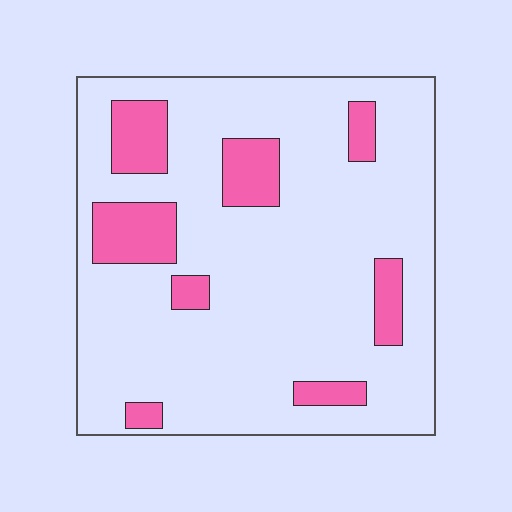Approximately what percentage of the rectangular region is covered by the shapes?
Approximately 15%.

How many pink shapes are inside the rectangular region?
8.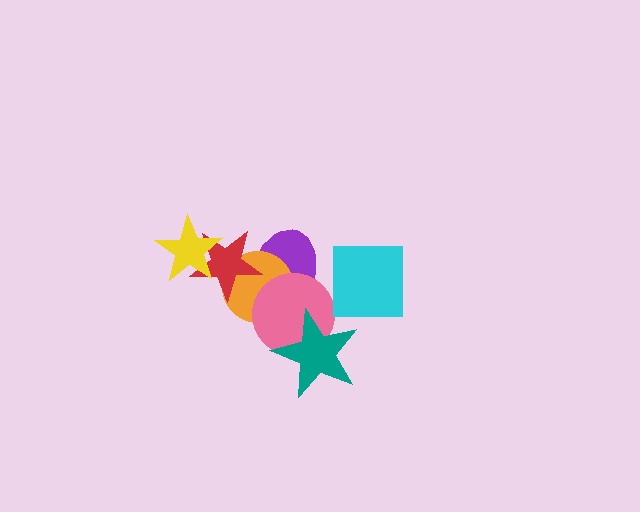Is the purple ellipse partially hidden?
Yes, it is partially covered by another shape.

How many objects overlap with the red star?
3 objects overlap with the red star.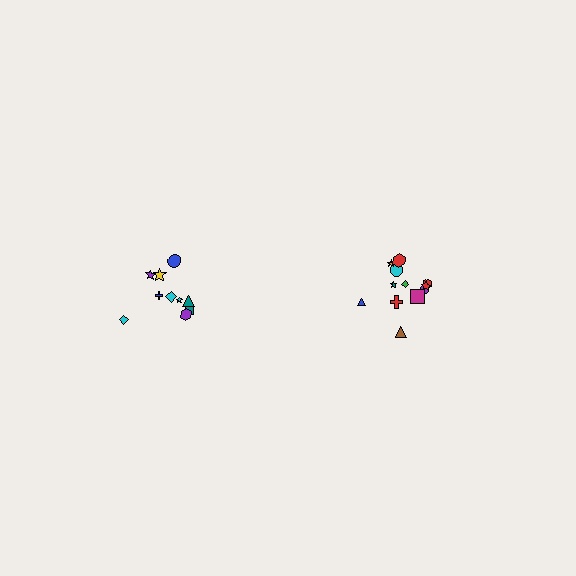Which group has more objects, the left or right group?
The right group.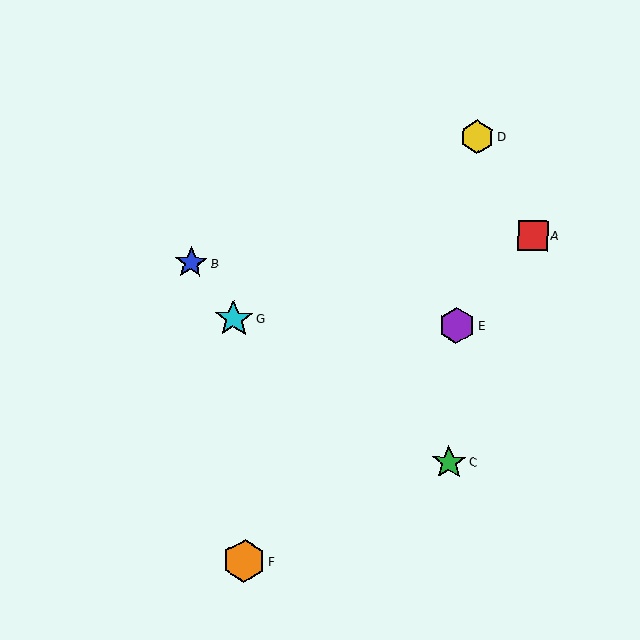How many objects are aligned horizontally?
2 objects (E, G) are aligned horizontally.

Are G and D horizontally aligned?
No, G is at y≈319 and D is at y≈137.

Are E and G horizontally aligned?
Yes, both are at y≈325.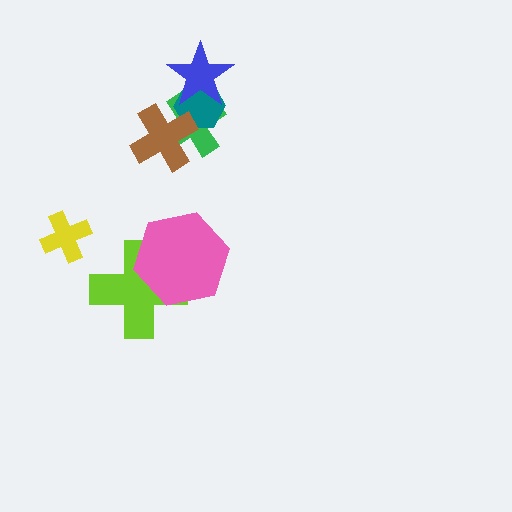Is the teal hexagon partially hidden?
Yes, it is partially covered by another shape.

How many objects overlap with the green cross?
3 objects overlap with the green cross.